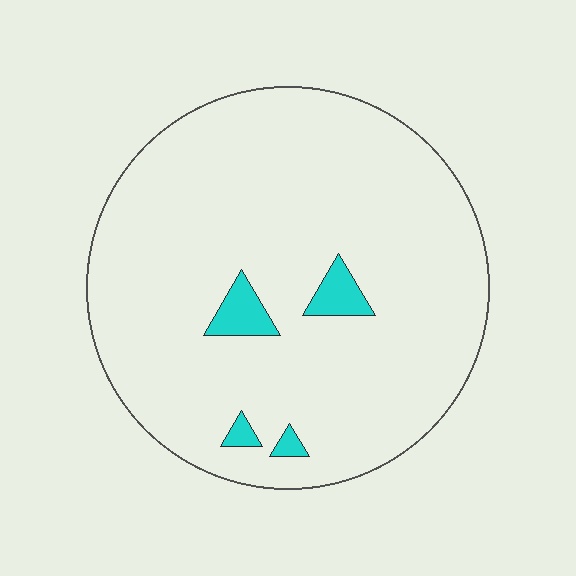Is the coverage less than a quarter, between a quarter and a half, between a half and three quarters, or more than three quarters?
Less than a quarter.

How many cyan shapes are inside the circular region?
4.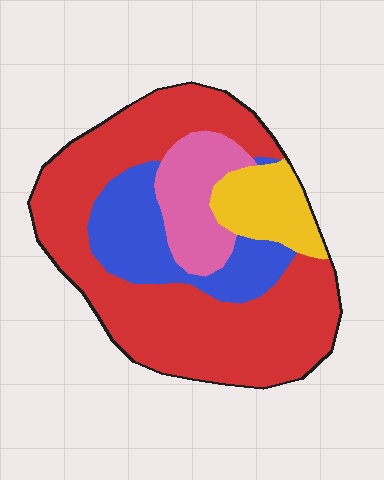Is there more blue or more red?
Red.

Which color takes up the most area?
Red, at roughly 60%.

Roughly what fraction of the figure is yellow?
Yellow takes up less than a sixth of the figure.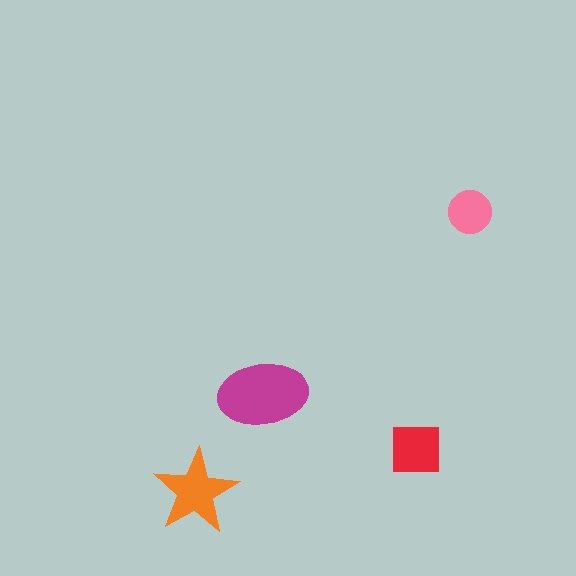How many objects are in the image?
There are 4 objects in the image.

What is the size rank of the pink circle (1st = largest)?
4th.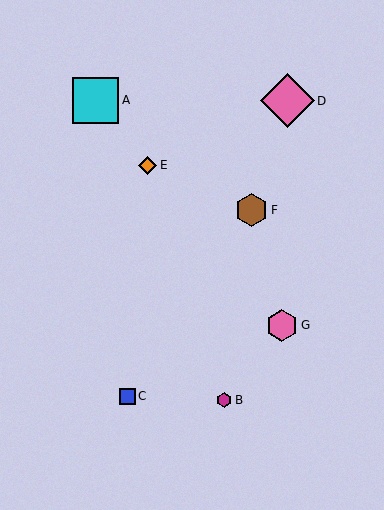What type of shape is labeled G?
Shape G is a pink hexagon.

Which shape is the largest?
The pink diamond (labeled D) is the largest.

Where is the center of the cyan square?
The center of the cyan square is at (96, 100).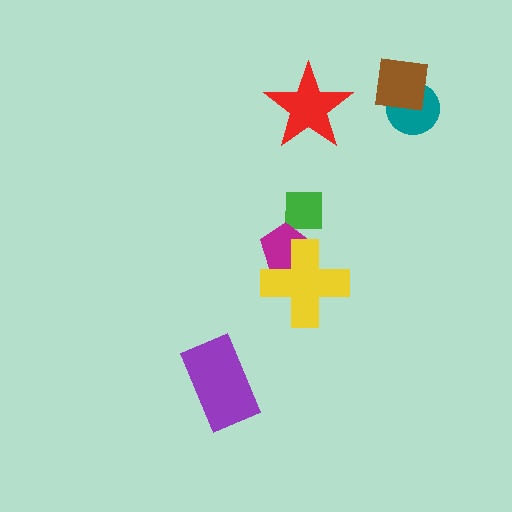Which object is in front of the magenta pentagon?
The yellow cross is in front of the magenta pentagon.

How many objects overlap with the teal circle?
1 object overlaps with the teal circle.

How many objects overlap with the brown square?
1 object overlaps with the brown square.